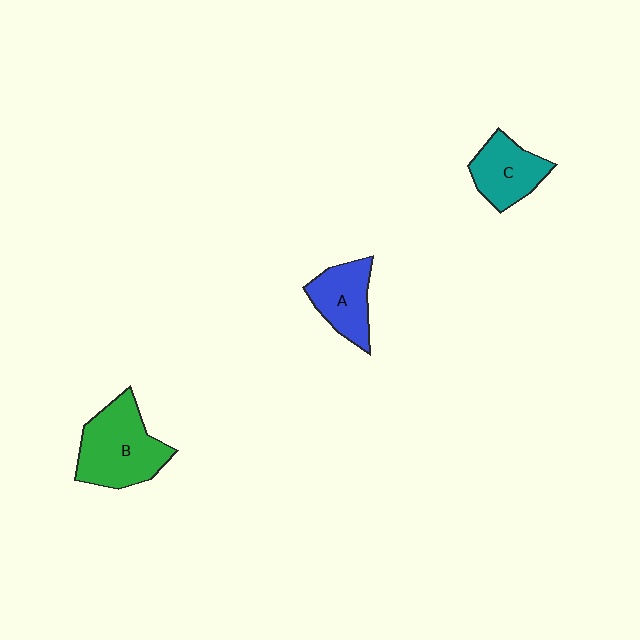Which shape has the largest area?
Shape B (green).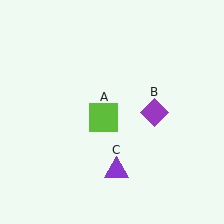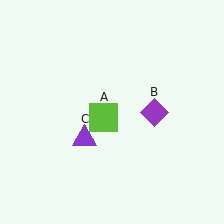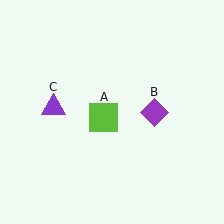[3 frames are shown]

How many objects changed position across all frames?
1 object changed position: purple triangle (object C).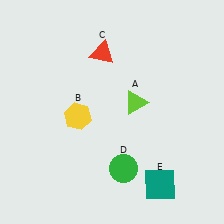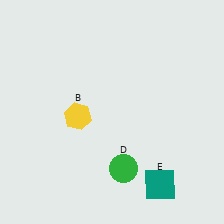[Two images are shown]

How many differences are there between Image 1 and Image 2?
There are 2 differences between the two images.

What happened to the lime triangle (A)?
The lime triangle (A) was removed in Image 2. It was in the top-right area of Image 1.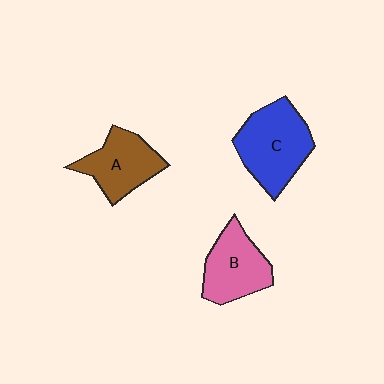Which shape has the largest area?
Shape C (blue).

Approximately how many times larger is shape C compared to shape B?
Approximately 1.3 times.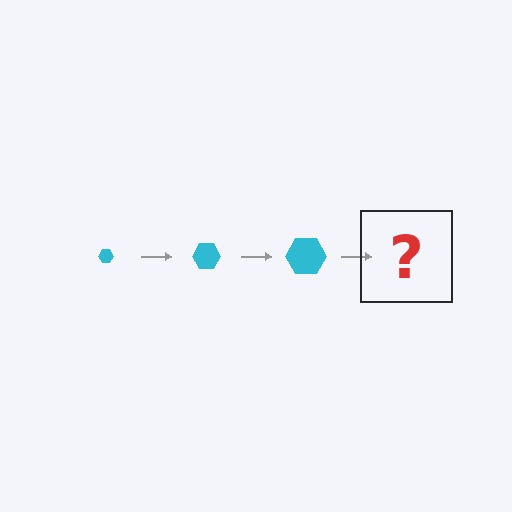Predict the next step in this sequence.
The next step is a cyan hexagon, larger than the previous one.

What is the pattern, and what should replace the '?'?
The pattern is that the hexagon gets progressively larger each step. The '?' should be a cyan hexagon, larger than the previous one.